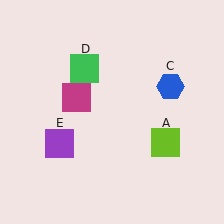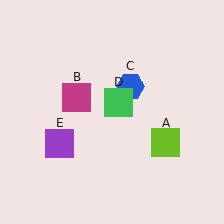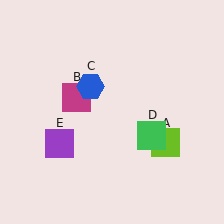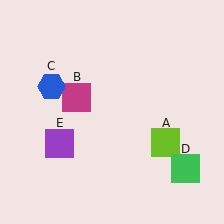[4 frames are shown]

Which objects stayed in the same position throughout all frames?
Lime square (object A) and magenta square (object B) and purple square (object E) remained stationary.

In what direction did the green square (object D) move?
The green square (object D) moved down and to the right.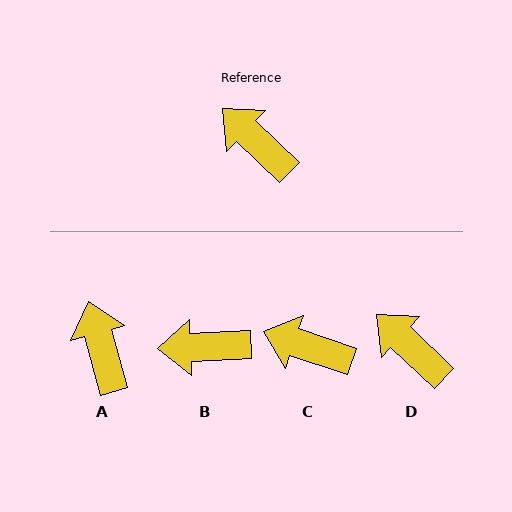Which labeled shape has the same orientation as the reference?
D.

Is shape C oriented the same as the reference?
No, it is off by about 25 degrees.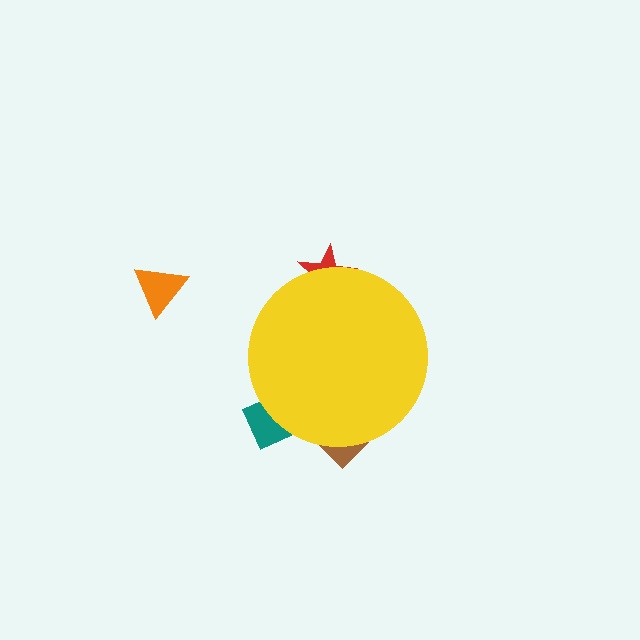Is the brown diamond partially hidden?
Yes, the brown diamond is partially hidden behind the yellow circle.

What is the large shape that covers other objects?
A yellow circle.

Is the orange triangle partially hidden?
No, the orange triangle is fully visible.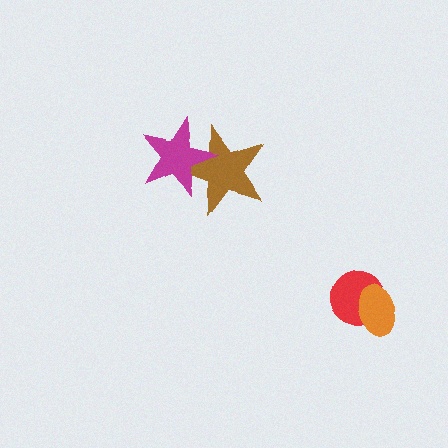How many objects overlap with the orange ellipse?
1 object overlaps with the orange ellipse.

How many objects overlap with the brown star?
1 object overlaps with the brown star.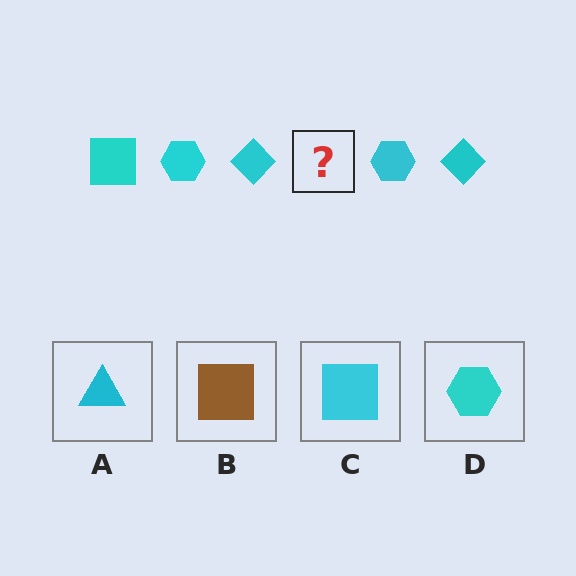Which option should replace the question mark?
Option C.